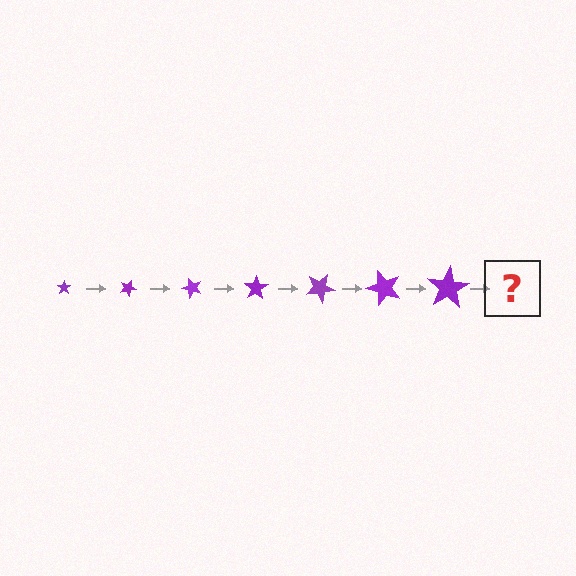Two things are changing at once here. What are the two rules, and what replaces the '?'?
The two rules are that the star grows larger each step and it rotates 25 degrees each step. The '?' should be a star, larger than the previous one and rotated 175 degrees from the start.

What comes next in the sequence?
The next element should be a star, larger than the previous one and rotated 175 degrees from the start.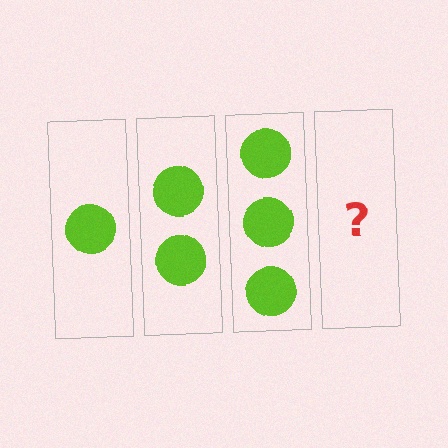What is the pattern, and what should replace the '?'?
The pattern is that each step adds one more circle. The '?' should be 4 circles.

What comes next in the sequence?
The next element should be 4 circles.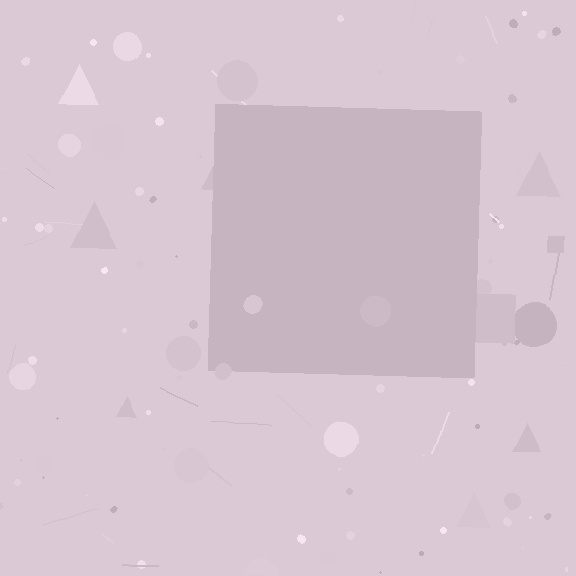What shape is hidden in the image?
A square is hidden in the image.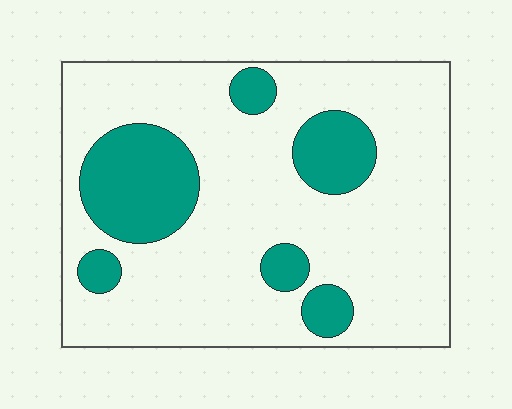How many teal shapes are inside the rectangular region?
6.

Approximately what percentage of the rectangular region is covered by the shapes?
Approximately 20%.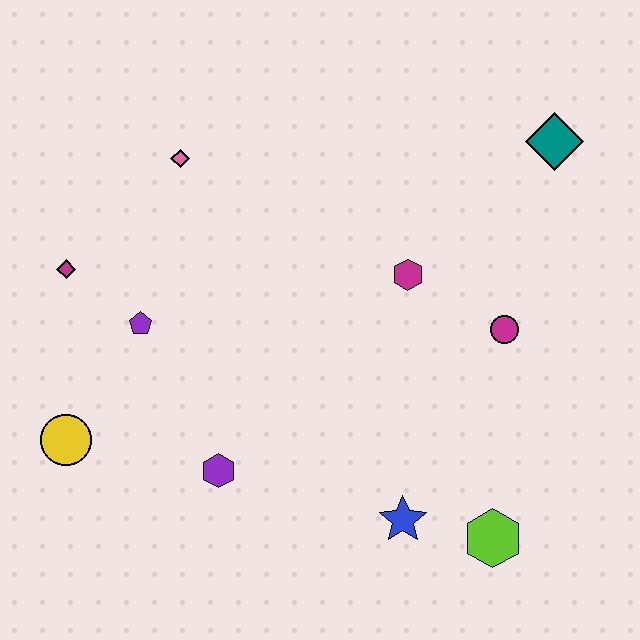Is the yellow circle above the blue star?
Yes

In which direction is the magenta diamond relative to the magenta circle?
The magenta diamond is to the left of the magenta circle.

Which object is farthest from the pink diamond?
The lime hexagon is farthest from the pink diamond.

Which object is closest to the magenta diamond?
The purple pentagon is closest to the magenta diamond.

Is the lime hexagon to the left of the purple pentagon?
No